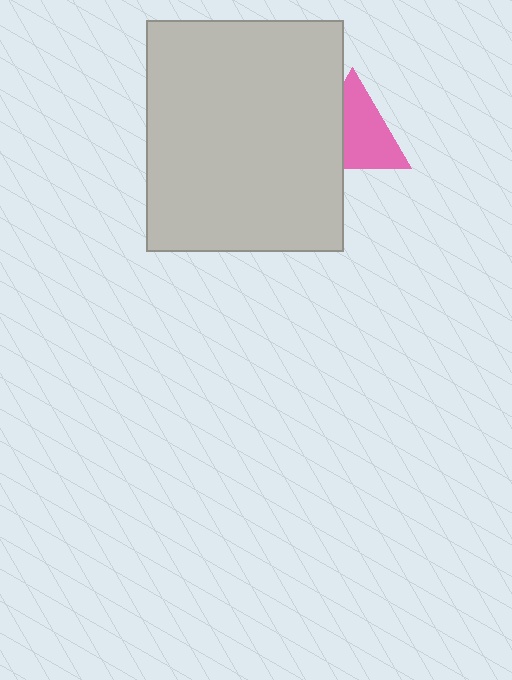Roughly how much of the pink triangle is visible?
About half of it is visible (roughly 64%).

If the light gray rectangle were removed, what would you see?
You would see the complete pink triangle.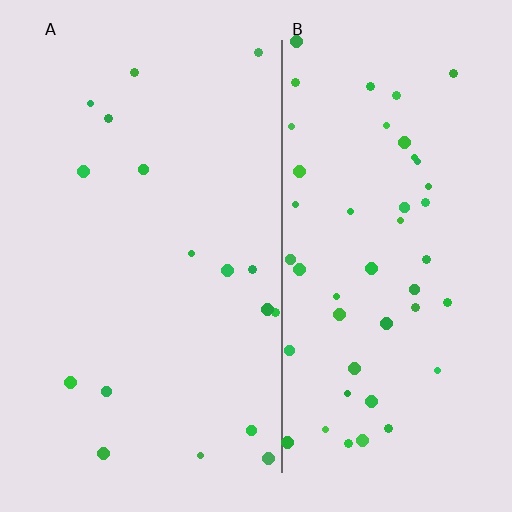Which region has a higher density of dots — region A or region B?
B (the right).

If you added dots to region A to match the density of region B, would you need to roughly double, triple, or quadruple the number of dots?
Approximately triple.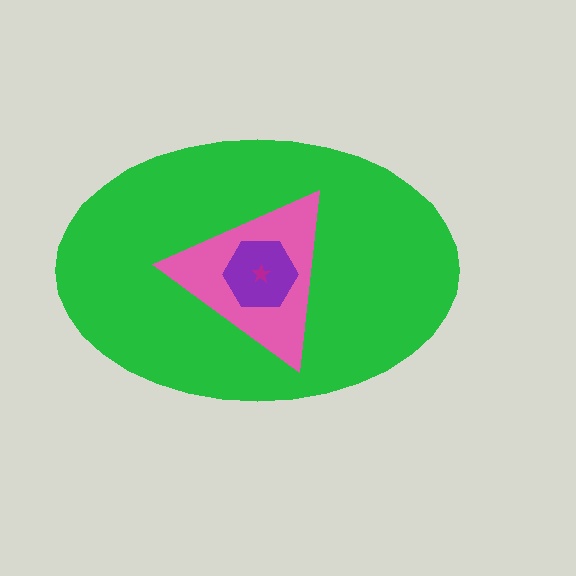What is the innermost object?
The magenta star.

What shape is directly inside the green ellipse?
The pink triangle.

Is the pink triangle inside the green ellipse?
Yes.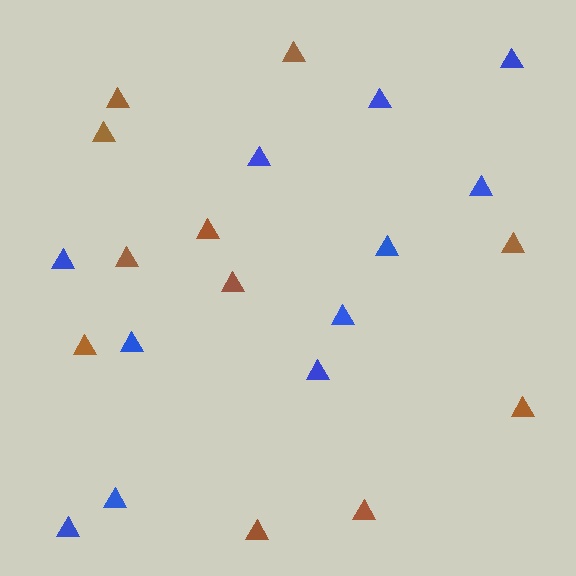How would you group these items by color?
There are 2 groups: one group of blue triangles (11) and one group of brown triangles (11).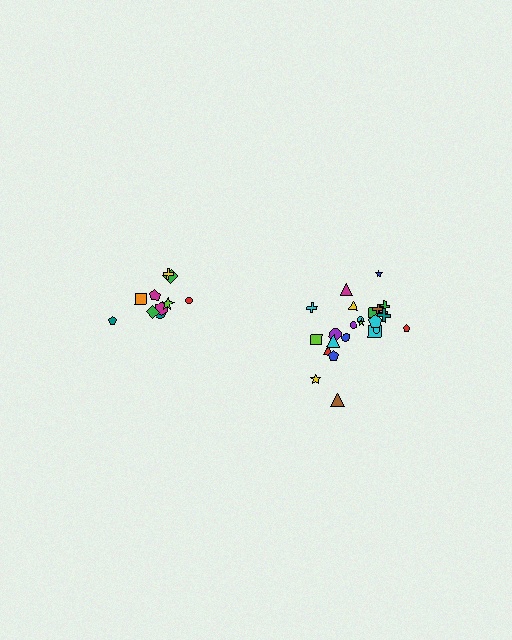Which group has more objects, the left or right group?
The right group.